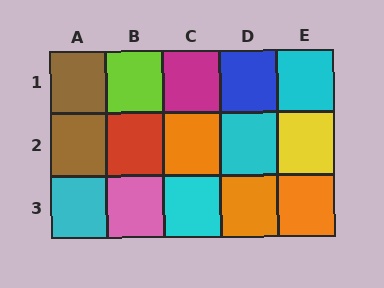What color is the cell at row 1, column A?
Brown.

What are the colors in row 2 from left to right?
Brown, red, orange, cyan, yellow.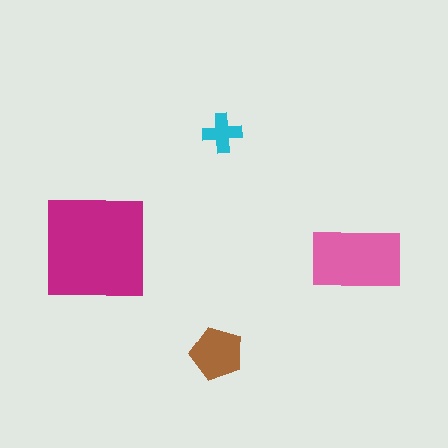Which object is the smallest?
The cyan cross.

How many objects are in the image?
There are 4 objects in the image.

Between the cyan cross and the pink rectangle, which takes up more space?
The pink rectangle.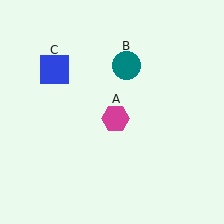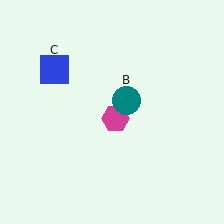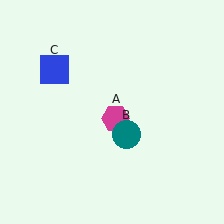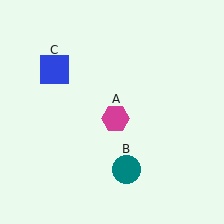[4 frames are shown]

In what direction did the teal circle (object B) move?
The teal circle (object B) moved down.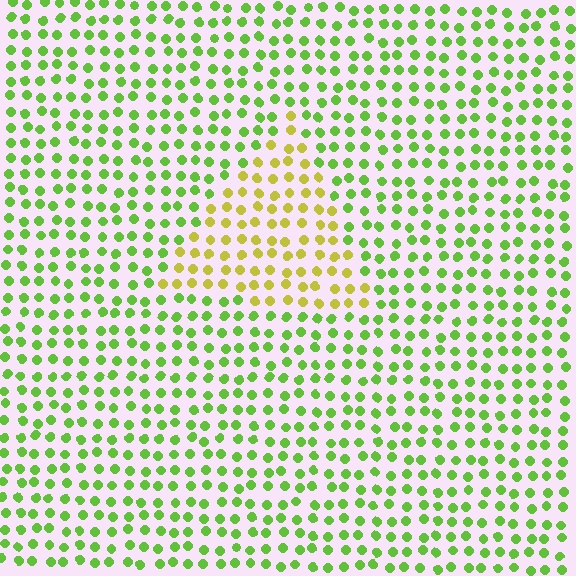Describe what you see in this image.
The image is filled with small lime elements in a uniform arrangement. A triangle-shaped region is visible where the elements are tinted to a slightly different hue, forming a subtle color boundary.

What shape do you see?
I see a triangle.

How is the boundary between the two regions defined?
The boundary is defined purely by a slight shift in hue (about 42 degrees). Spacing, size, and orientation are identical on both sides.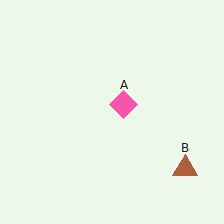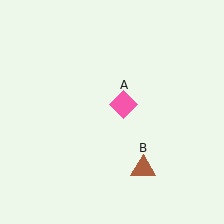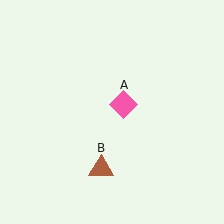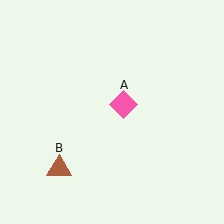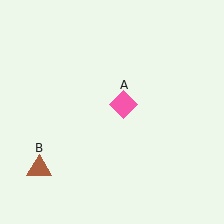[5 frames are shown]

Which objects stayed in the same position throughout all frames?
Pink diamond (object A) remained stationary.